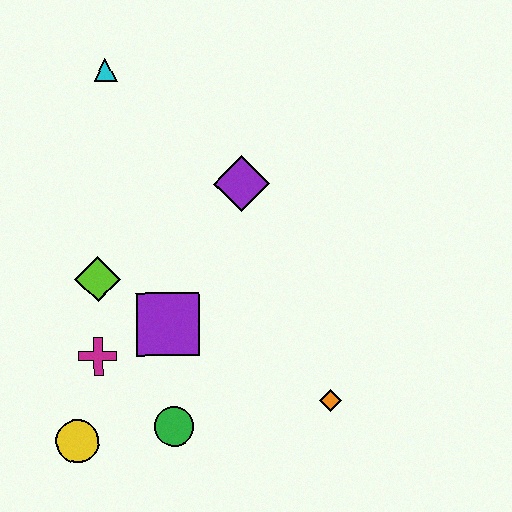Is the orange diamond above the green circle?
Yes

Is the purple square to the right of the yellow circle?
Yes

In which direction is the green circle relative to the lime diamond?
The green circle is below the lime diamond.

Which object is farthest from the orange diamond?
The cyan triangle is farthest from the orange diamond.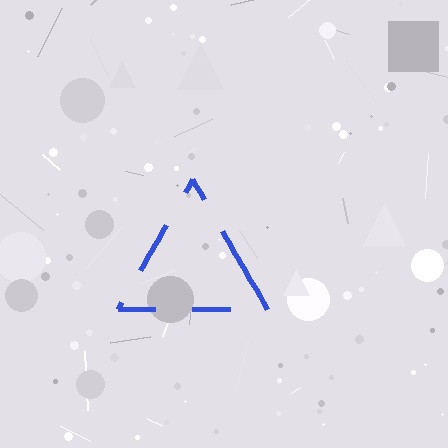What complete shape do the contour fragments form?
The contour fragments form a triangle.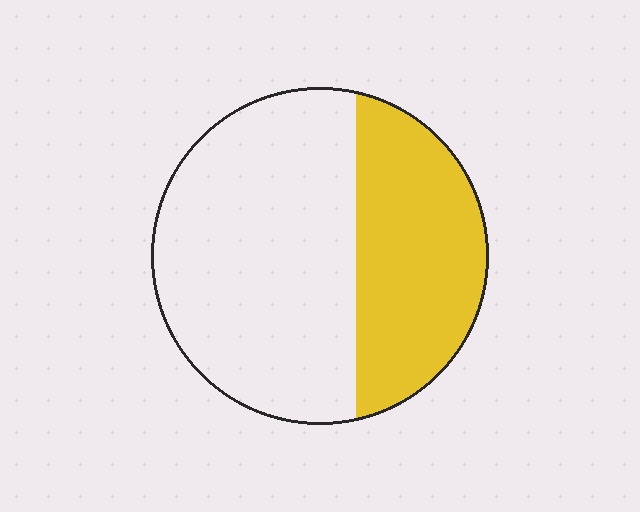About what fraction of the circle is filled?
About three eighths (3/8).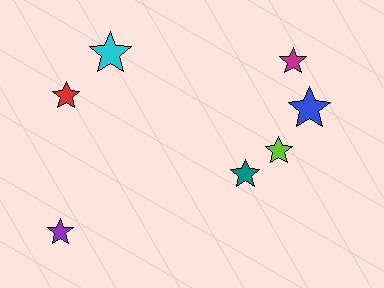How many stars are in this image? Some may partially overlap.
There are 7 stars.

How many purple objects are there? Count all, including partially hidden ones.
There is 1 purple object.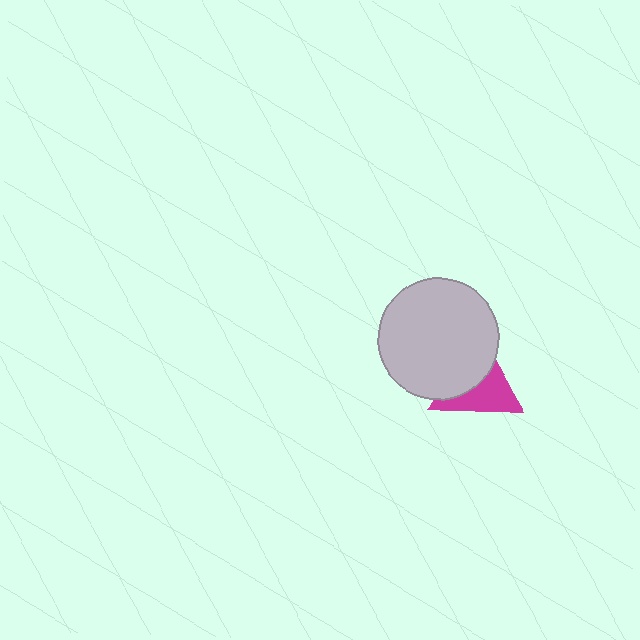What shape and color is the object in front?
The object in front is a light gray circle.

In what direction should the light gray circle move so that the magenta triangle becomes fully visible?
The light gray circle should move toward the upper-left. That is the shortest direction to clear the overlap and leave the magenta triangle fully visible.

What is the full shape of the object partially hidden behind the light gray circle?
The partially hidden object is a magenta triangle.